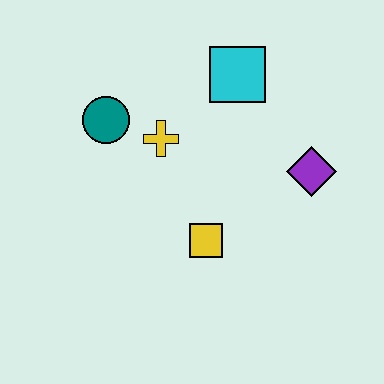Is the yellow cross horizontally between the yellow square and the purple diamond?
No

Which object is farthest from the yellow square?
The cyan square is farthest from the yellow square.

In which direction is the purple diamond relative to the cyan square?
The purple diamond is below the cyan square.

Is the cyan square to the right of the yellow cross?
Yes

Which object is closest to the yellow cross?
The teal circle is closest to the yellow cross.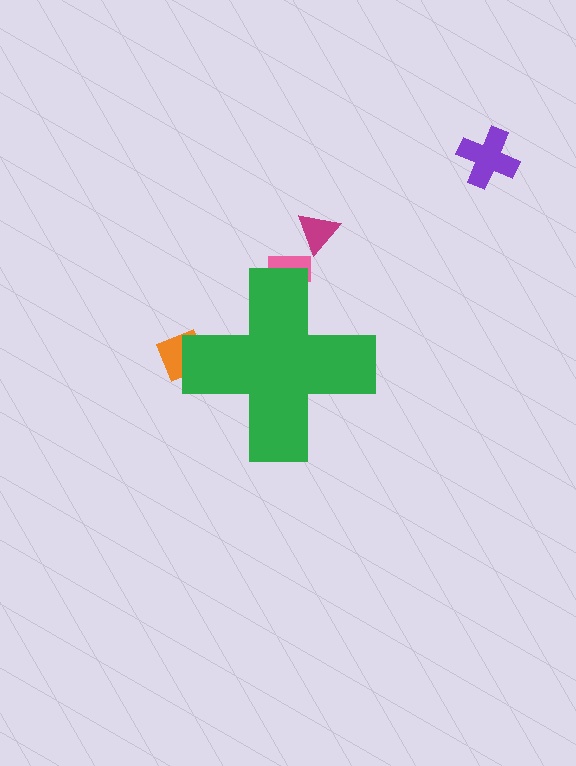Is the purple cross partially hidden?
No, the purple cross is fully visible.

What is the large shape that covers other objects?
A green cross.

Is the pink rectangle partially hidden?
Yes, the pink rectangle is partially hidden behind the green cross.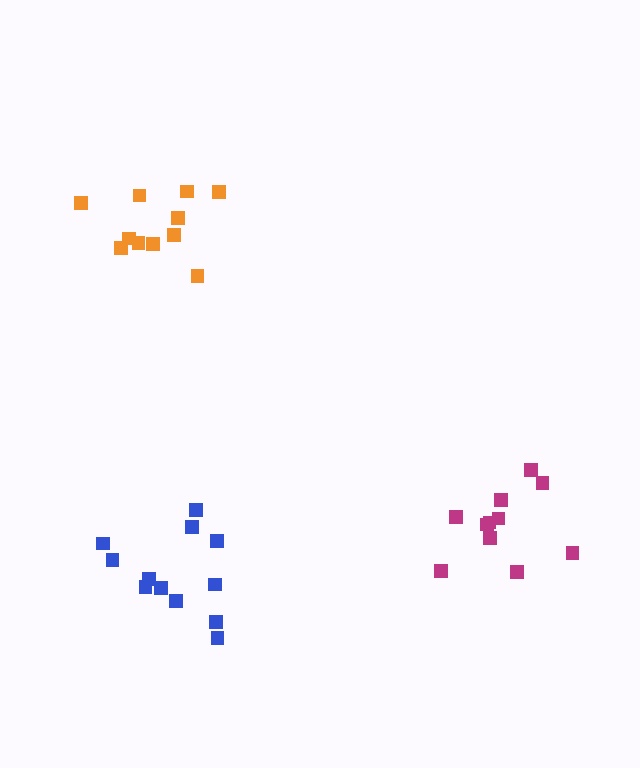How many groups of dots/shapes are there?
There are 3 groups.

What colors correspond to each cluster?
The clusters are colored: orange, blue, magenta.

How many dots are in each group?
Group 1: 11 dots, Group 2: 12 dots, Group 3: 11 dots (34 total).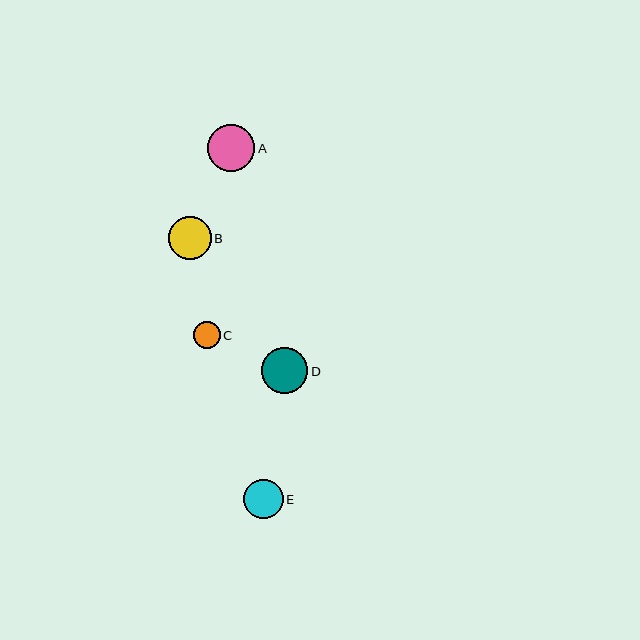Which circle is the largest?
Circle A is the largest with a size of approximately 48 pixels.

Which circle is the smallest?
Circle C is the smallest with a size of approximately 26 pixels.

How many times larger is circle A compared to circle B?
Circle A is approximately 1.1 times the size of circle B.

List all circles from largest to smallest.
From largest to smallest: A, D, B, E, C.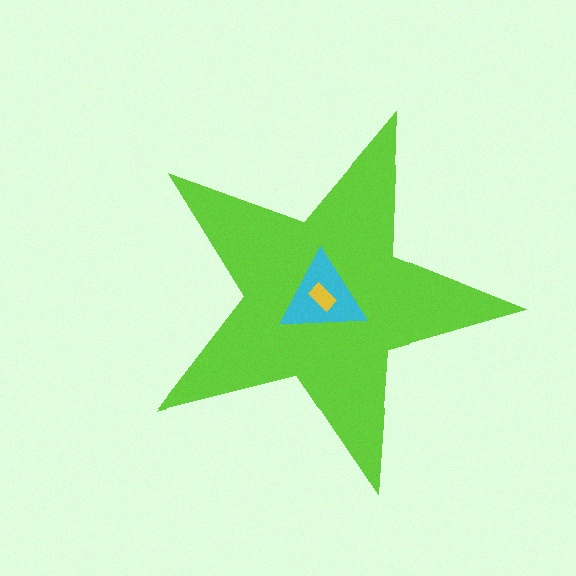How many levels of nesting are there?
3.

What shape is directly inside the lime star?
The cyan triangle.